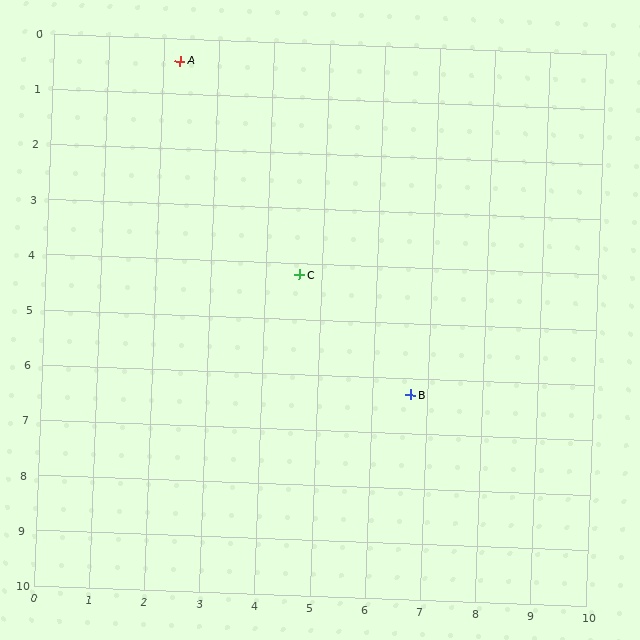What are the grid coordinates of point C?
Point C is at approximately (4.6, 4.2).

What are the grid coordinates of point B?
Point B is at approximately (6.7, 6.3).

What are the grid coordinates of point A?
Point A is at approximately (2.3, 0.4).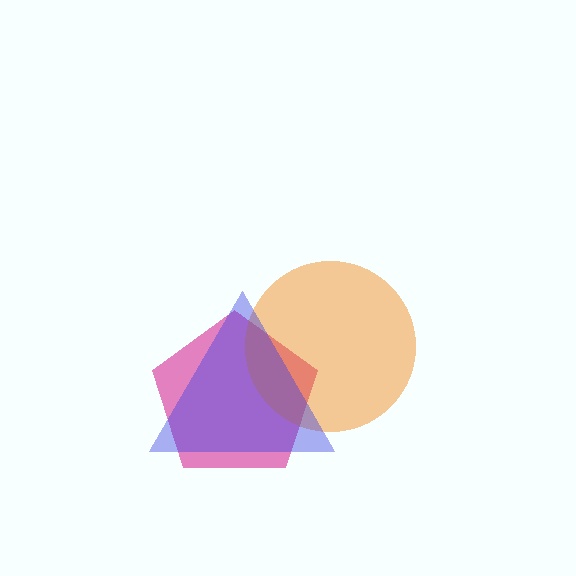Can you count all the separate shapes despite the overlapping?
Yes, there are 3 separate shapes.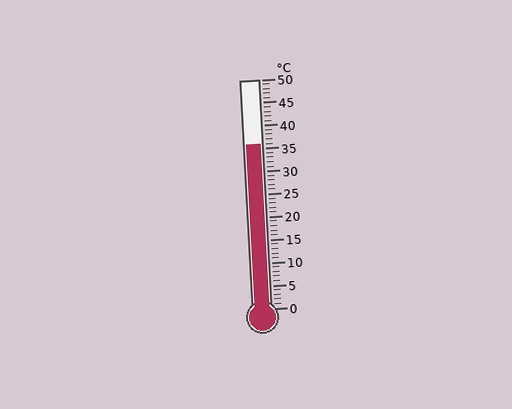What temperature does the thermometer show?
The thermometer shows approximately 36°C.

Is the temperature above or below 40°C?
The temperature is below 40°C.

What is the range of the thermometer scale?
The thermometer scale ranges from 0°C to 50°C.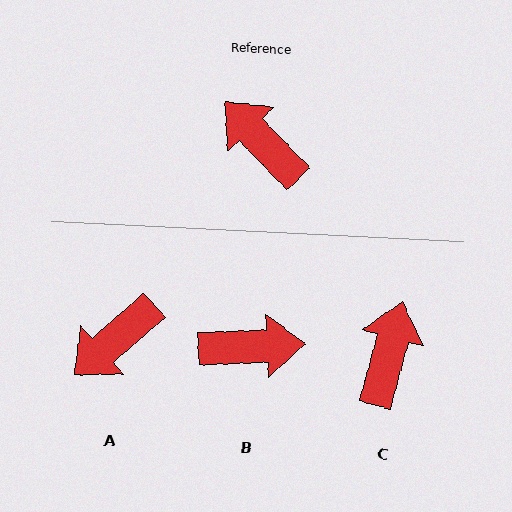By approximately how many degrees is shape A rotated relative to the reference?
Approximately 88 degrees counter-clockwise.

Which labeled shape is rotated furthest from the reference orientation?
B, about 131 degrees away.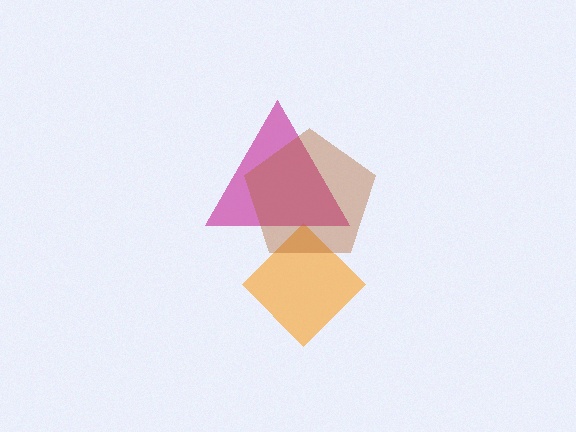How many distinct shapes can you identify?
There are 3 distinct shapes: an orange diamond, a magenta triangle, a brown pentagon.